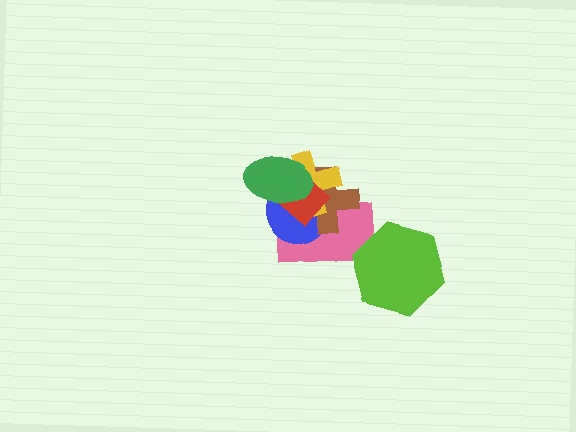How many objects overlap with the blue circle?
5 objects overlap with the blue circle.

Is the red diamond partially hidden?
Yes, it is partially covered by another shape.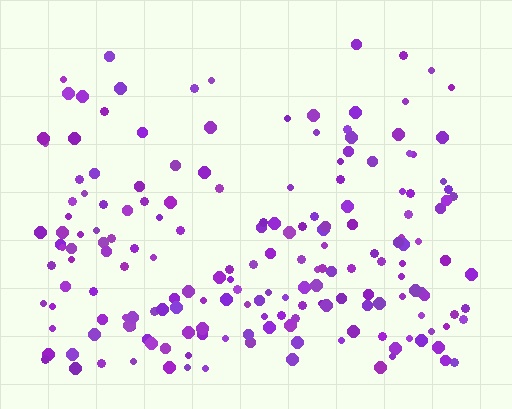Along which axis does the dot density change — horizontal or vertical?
Vertical.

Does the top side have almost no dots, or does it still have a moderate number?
Still a moderate number, just noticeably fewer than the bottom.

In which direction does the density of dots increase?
From top to bottom, with the bottom side densest.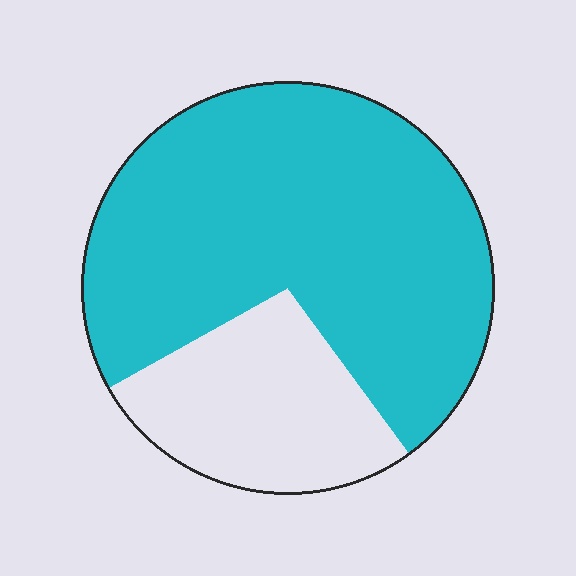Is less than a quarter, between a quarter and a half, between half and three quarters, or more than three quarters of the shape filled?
Between half and three quarters.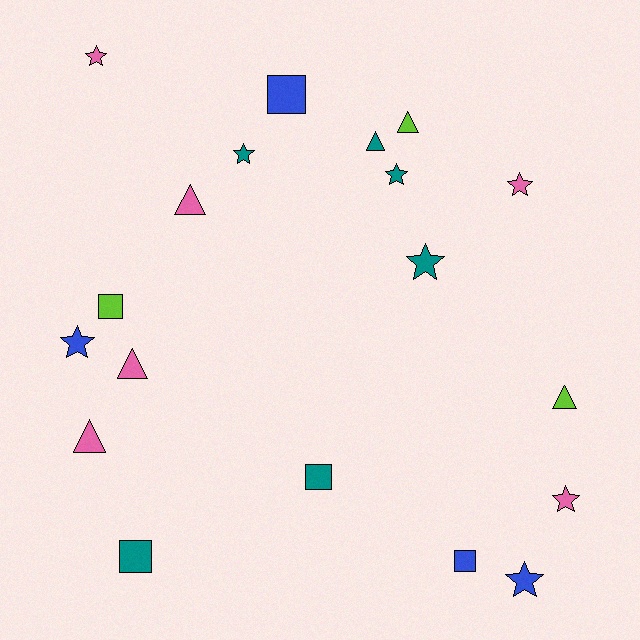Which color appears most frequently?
Teal, with 6 objects.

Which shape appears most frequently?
Star, with 8 objects.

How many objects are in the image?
There are 19 objects.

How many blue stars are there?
There are 2 blue stars.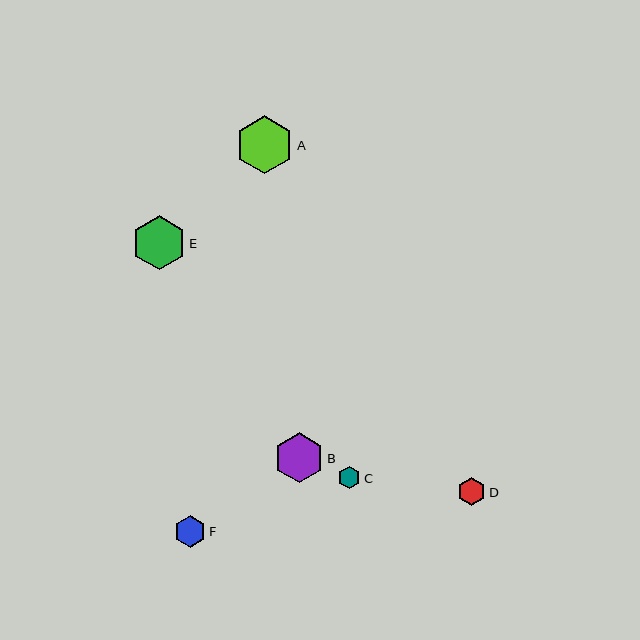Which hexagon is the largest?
Hexagon A is the largest with a size of approximately 58 pixels.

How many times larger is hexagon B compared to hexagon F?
Hexagon B is approximately 1.6 times the size of hexagon F.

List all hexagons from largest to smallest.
From largest to smallest: A, E, B, F, D, C.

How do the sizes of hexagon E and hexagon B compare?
Hexagon E and hexagon B are approximately the same size.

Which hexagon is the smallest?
Hexagon C is the smallest with a size of approximately 23 pixels.